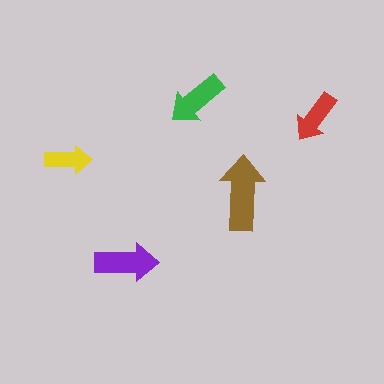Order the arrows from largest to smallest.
the brown one, the purple one, the green one, the red one, the yellow one.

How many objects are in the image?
There are 5 objects in the image.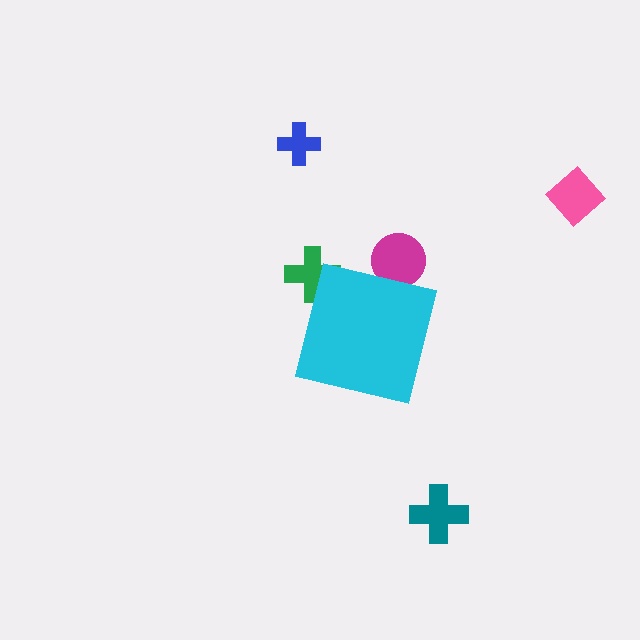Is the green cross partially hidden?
Yes, the green cross is partially hidden behind the cyan square.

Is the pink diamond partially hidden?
No, the pink diamond is fully visible.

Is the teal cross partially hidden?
No, the teal cross is fully visible.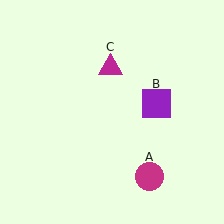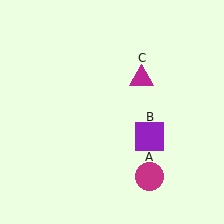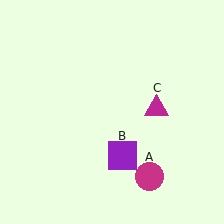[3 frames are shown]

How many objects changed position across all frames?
2 objects changed position: purple square (object B), magenta triangle (object C).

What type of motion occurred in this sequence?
The purple square (object B), magenta triangle (object C) rotated clockwise around the center of the scene.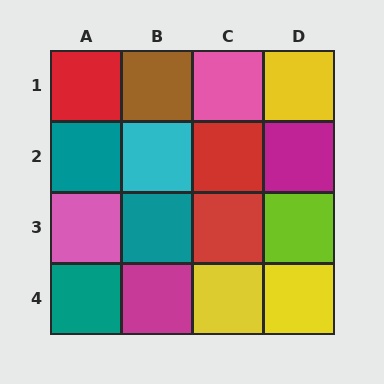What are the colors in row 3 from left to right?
Pink, teal, red, lime.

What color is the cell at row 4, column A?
Teal.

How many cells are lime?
1 cell is lime.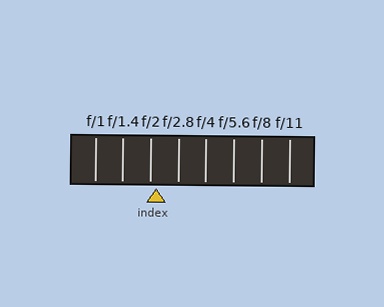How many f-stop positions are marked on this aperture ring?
There are 8 f-stop positions marked.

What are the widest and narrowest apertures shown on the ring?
The widest aperture shown is f/1 and the narrowest is f/11.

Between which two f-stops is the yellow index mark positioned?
The index mark is between f/2 and f/2.8.